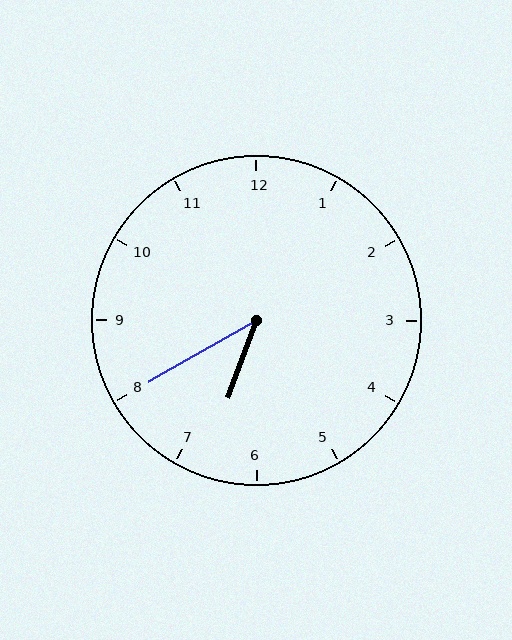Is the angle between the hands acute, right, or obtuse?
It is acute.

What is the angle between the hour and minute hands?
Approximately 40 degrees.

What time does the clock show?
6:40.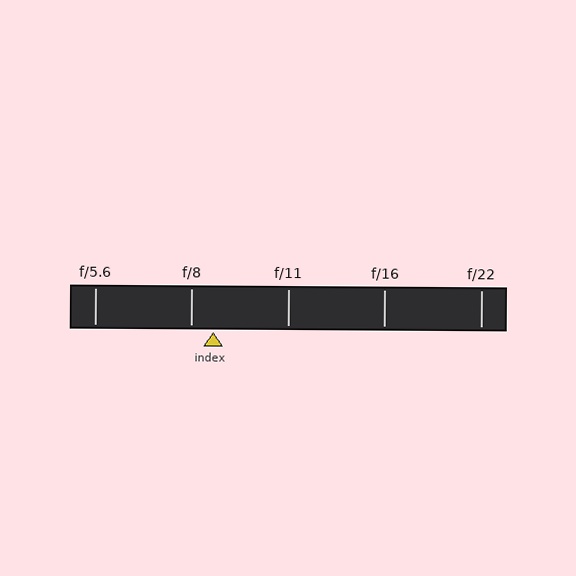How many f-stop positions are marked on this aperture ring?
There are 5 f-stop positions marked.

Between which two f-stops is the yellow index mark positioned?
The index mark is between f/8 and f/11.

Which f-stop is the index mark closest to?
The index mark is closest to f/8.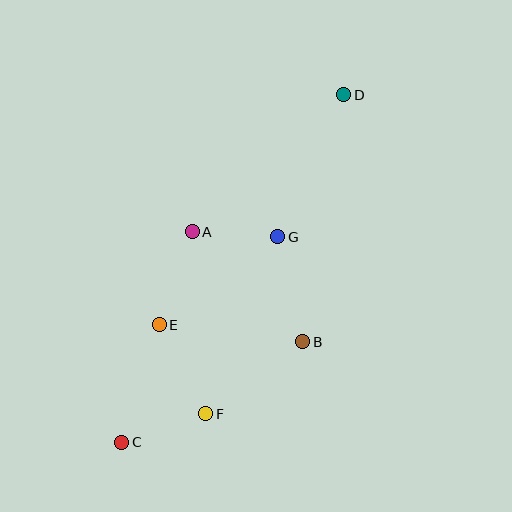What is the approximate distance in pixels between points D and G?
The distance between D and G is approximately 157 pixels.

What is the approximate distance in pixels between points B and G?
The distance between B and G is approximately 108 pixels.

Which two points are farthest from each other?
Points C and D are farthest from each other.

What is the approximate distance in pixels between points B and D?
The distance between B and D is approximately 250 pixels.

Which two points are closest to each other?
Points A and G are closest to each other.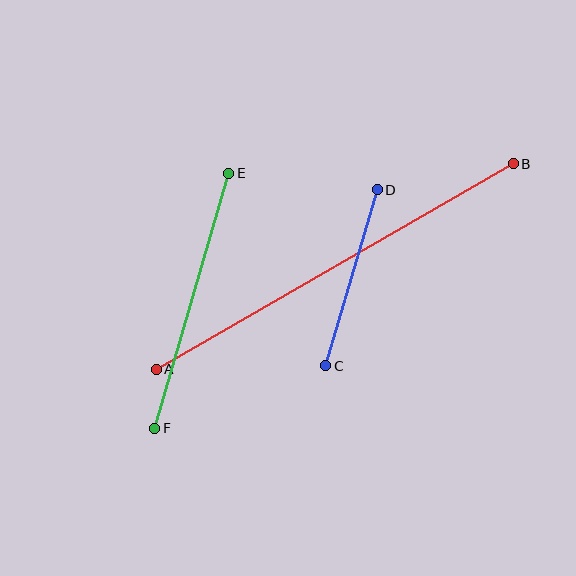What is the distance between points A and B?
The distance is approximately 412 pixels.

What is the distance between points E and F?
The distance is approximately 265 pixels.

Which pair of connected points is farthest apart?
Points A and B are farthest apart.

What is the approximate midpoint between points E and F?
The midpoint is at approximately (192, 301) pixels.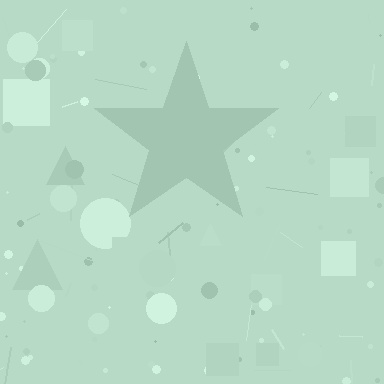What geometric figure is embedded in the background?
A star is embedded in the background.